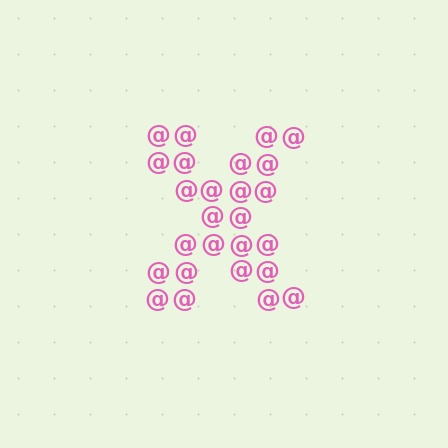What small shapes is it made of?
It is made of small at signs.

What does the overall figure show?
The overall figure shows the letter X.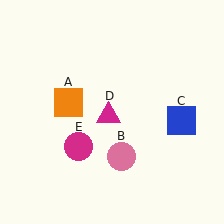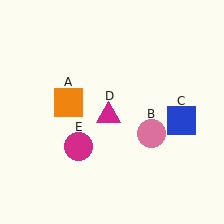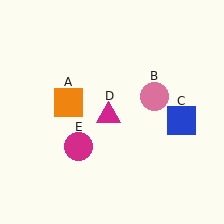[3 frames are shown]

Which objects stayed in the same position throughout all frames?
Orange square (object A) and blue square (object C) and magenta triangle (object D) and magenta circle (object E) remained stationary.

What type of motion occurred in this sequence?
The pink circle (object B) rotated counterclockwise around the center of the scene.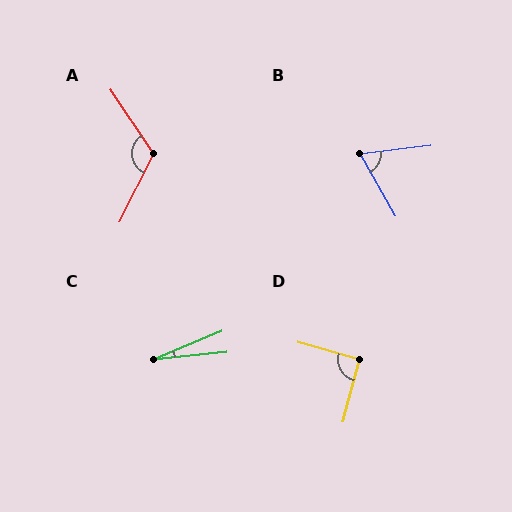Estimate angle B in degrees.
Approximately 67 degrees.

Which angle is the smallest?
C, at approximately 17 degrees.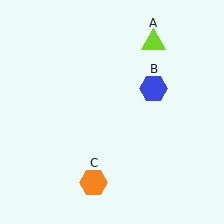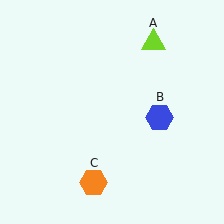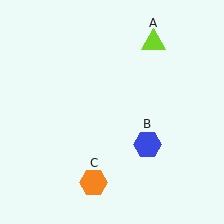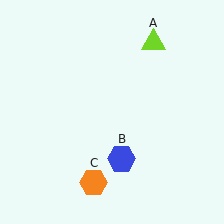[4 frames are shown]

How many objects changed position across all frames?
1 object changed position: blue hexagon (object B).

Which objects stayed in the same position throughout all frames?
Lime triangle (object A) and orange hexagon (object C) remained stationary.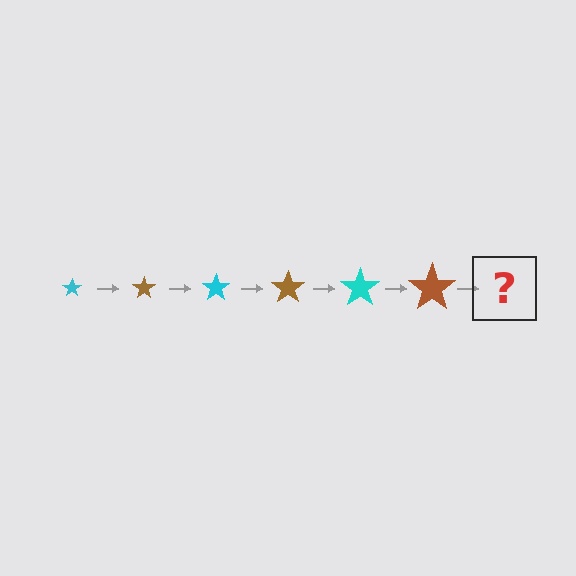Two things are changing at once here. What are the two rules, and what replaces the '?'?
The two rules are that the star grows larger each step and the color cycles through cyan and brown. The '?' should be a cyan star, larger than the previous one.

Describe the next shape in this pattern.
It should be a cyan star, larger than the previous one.